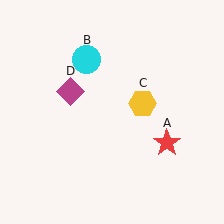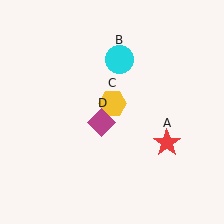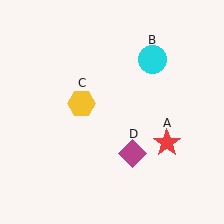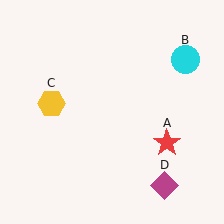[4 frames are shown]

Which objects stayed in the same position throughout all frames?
Red star (object A) remained stationary.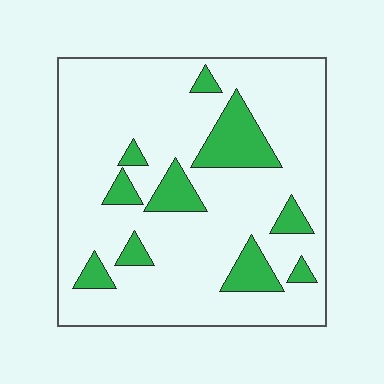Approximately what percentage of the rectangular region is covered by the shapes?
Approximately 15%.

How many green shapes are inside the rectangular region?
10.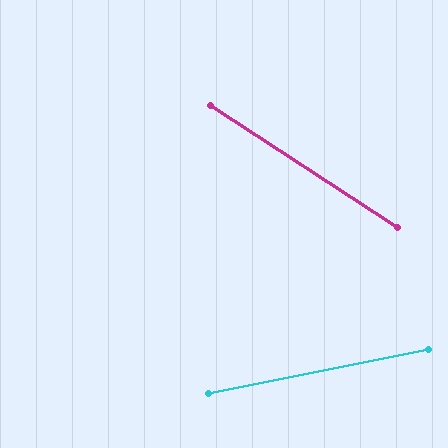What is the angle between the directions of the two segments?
Approximately 45 degrees.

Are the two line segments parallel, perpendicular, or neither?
Neither parallel nor perpendicular — they differ by about 45°.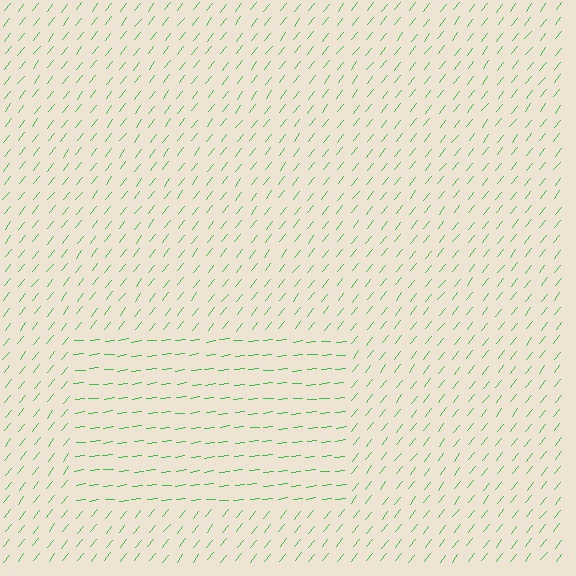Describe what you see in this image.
The image is filled with small green line segments. A rectangle region in the image has lines oriented differently from the surrounding lines, creating a visible texture boundary.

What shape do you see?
I see a rectangle.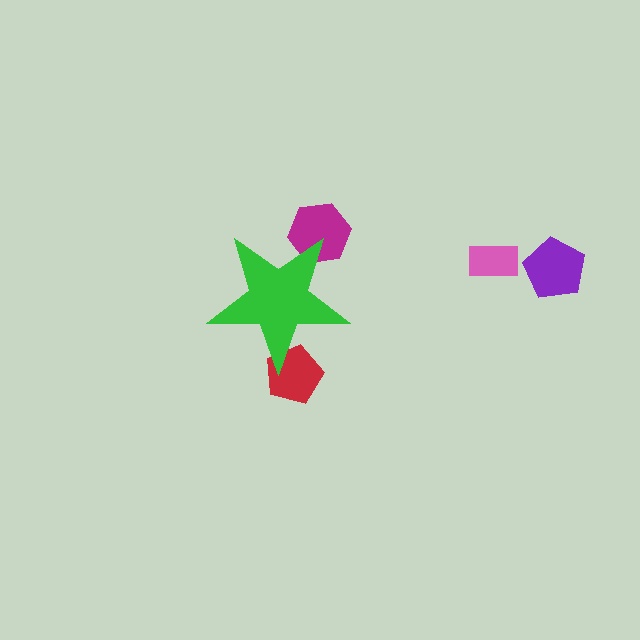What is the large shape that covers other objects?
A green star.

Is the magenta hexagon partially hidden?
Yes, the magenta hexagon is partially hidden behind the green star.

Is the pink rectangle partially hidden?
No, the pink rectangle is fully visible.